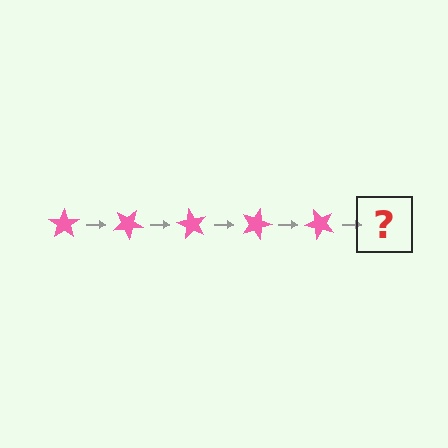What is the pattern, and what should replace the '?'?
The pattern is that the star rotates 30 degrees each step. The '?' should be a pink star rotated 150 degrees.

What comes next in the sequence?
The next element should be a pink star rotated 150 degrees.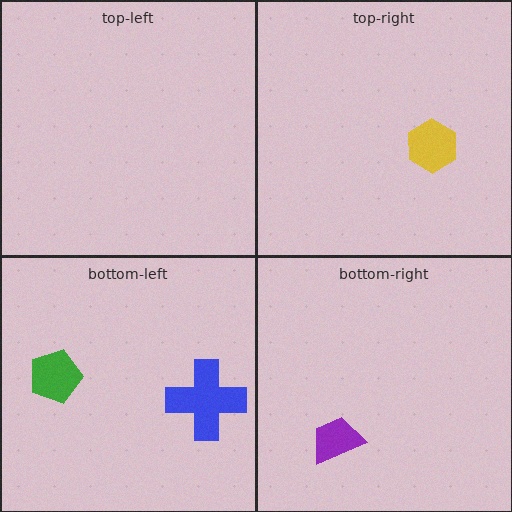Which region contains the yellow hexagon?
The top-right region.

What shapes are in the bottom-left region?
The blue cross, the green pentagon.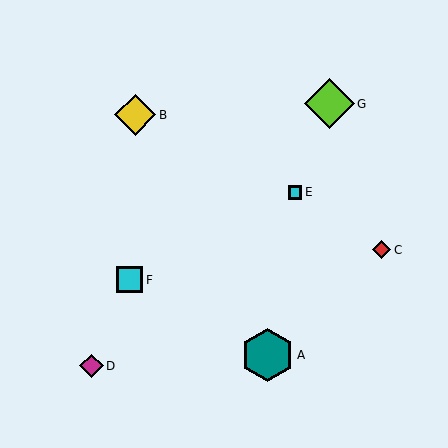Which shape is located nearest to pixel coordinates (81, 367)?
The magenta diamond (labeled D) at (91, 366) is nearest to that location.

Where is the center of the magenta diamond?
The center of the magenta diamond is at (91, 366).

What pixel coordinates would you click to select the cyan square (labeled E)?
Click at (295, 192) to select the cyan square E.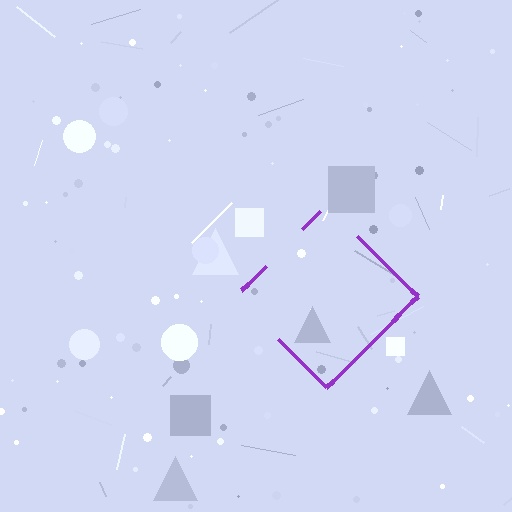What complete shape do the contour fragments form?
The contour fragments form a diamond.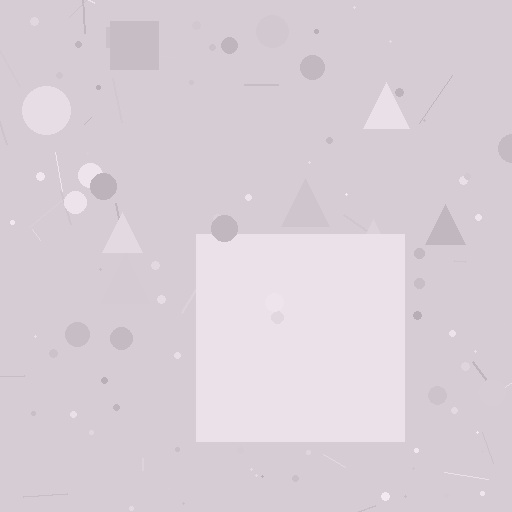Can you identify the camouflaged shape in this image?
The camouflaged shape is a square.